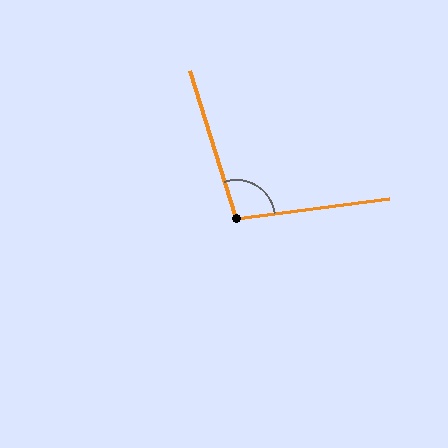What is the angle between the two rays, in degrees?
Approximately 100 degrees.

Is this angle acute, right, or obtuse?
It is obtuse.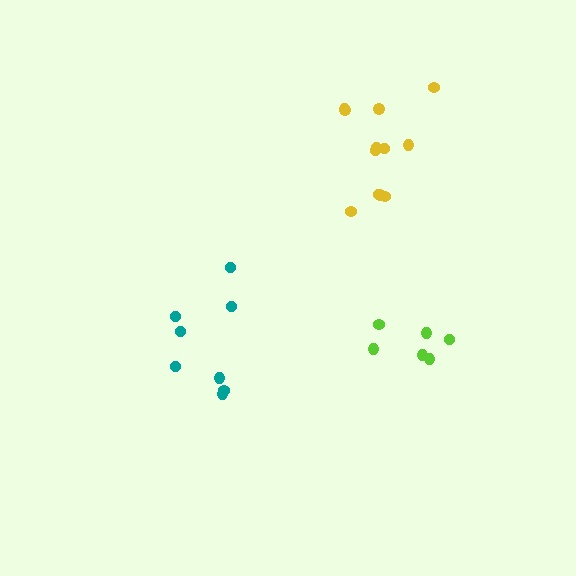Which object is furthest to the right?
The lime cluster is rightmost.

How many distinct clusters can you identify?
There are 3 distinct clusters.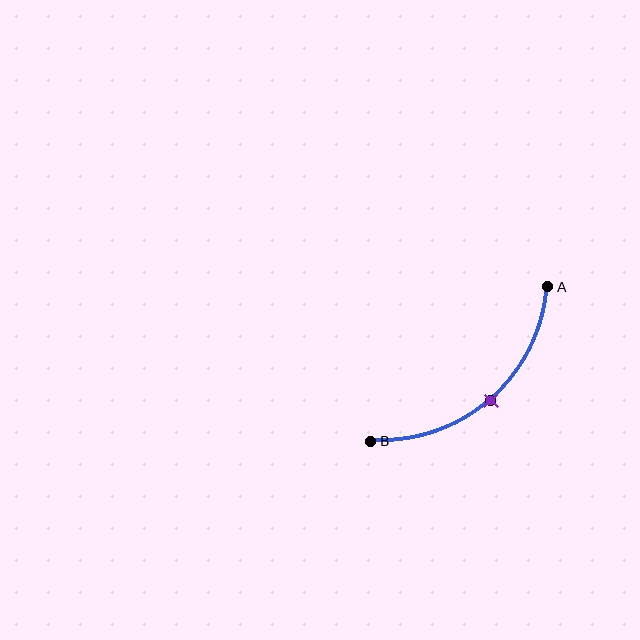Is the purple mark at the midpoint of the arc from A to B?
Yes. The purple mark lies on the arc at equal arc-length from both A and B — it is the arc midpoint.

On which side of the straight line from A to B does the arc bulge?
The arc bulges below and to the right of the straight line connecting A and B.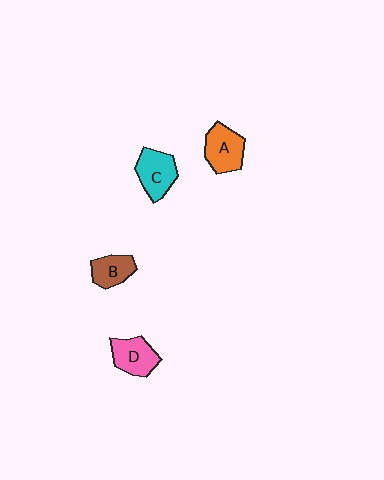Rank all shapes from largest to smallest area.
From largest to smallest: A (orange), C (cyan), D (pink), B (brown).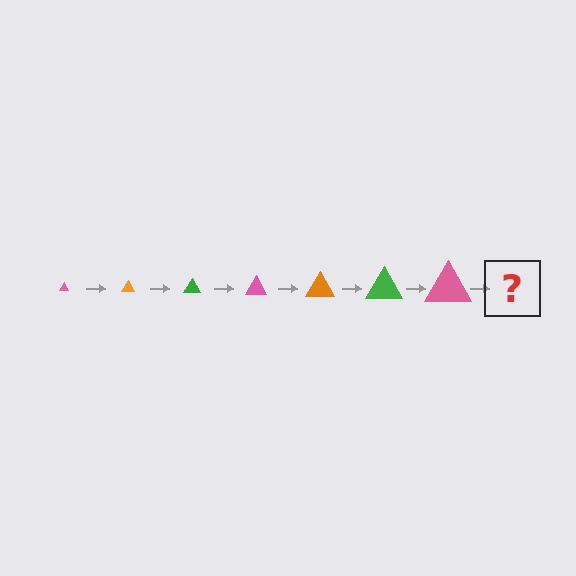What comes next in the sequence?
The next element should be an orange triangle, larger than the previous one.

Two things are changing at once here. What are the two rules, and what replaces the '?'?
The two rules are that the triangle grows larger each step and the color cycles through pink, orange, and green. The '?' should be an orange triangle, larger than the previous one.